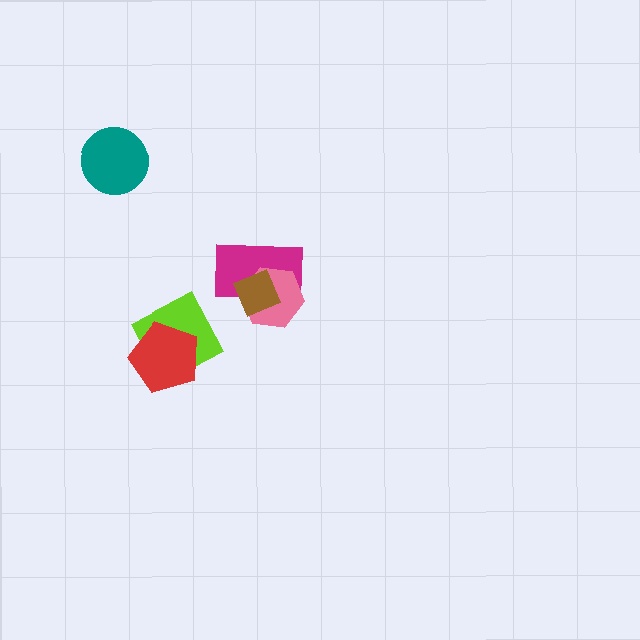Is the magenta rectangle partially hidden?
Yes, it is partially covered by another shape.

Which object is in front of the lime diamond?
The red pentagon is in front of the lime diamond.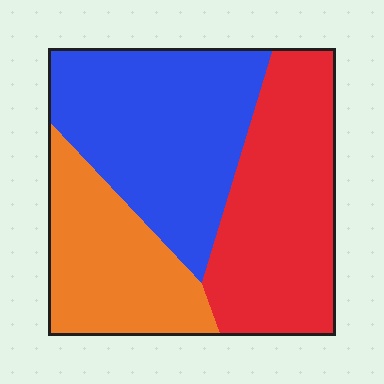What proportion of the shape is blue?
Blue takes up about three eighths (3/8) of the shape.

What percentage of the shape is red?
Red covers 36% of the shape.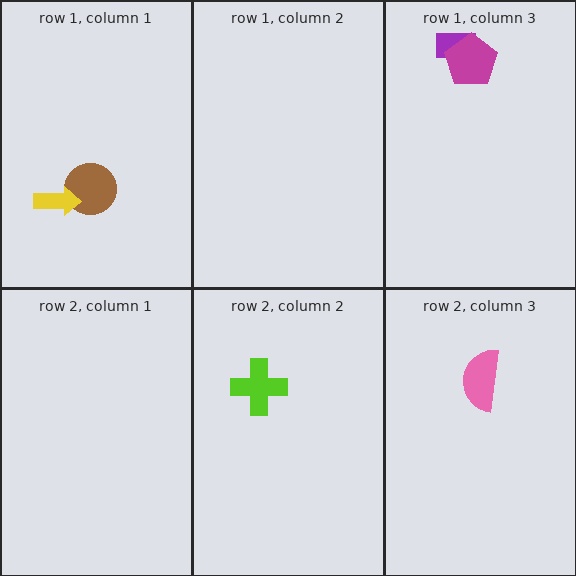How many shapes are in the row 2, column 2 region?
1.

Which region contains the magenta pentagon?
The row 1, column 3 region.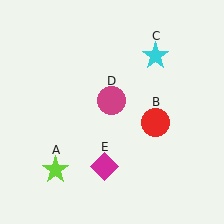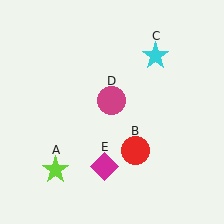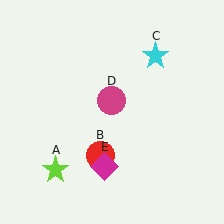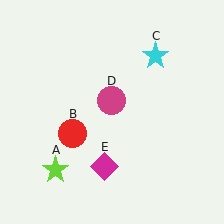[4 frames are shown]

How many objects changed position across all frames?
1 object changed position: red circle (object B).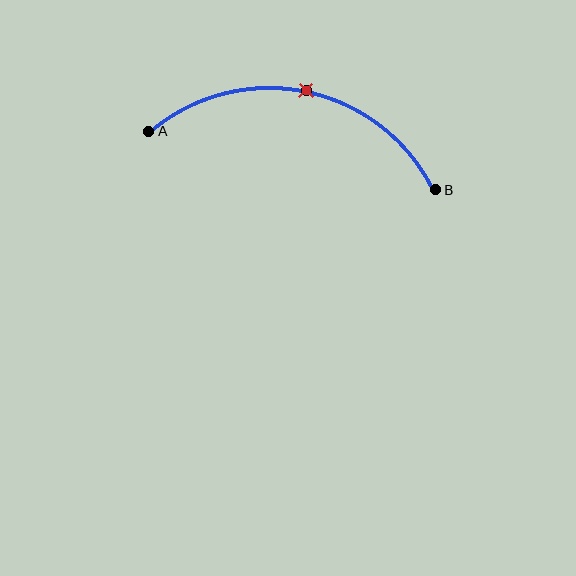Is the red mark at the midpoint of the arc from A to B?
Yes. The red mark lies on the arc at equal arc-length from both A and B — it is the arc midpoint.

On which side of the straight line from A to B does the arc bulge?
The arc bulges above the straight line connecting A and B.